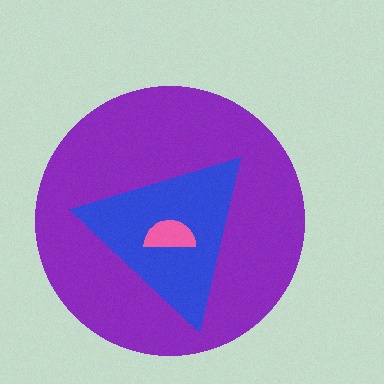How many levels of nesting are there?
3.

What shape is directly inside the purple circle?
The blue triangle.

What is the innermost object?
The pink semicircle.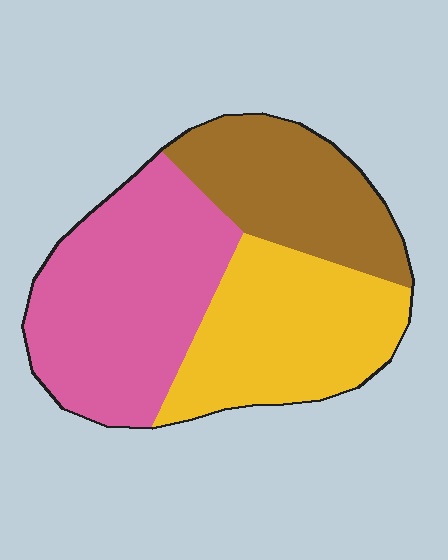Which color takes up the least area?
Brown, at roughly 25%.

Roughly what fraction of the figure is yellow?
Yellow takes up between a quarter and a half of the figure.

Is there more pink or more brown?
Pink.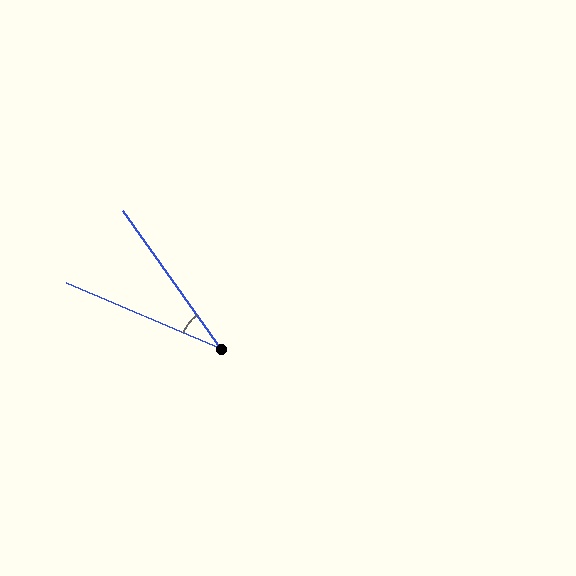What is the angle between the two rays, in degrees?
Approximately 31 degrees.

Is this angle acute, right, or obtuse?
It is acute.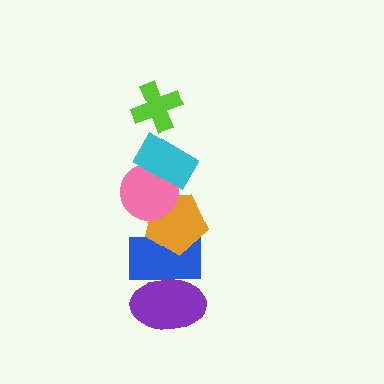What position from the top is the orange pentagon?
The orange pentagon is 4th from the top.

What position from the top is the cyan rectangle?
The cyan rectangle is 2nd from the top.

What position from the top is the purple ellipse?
The purple ellipse is 6th from the top.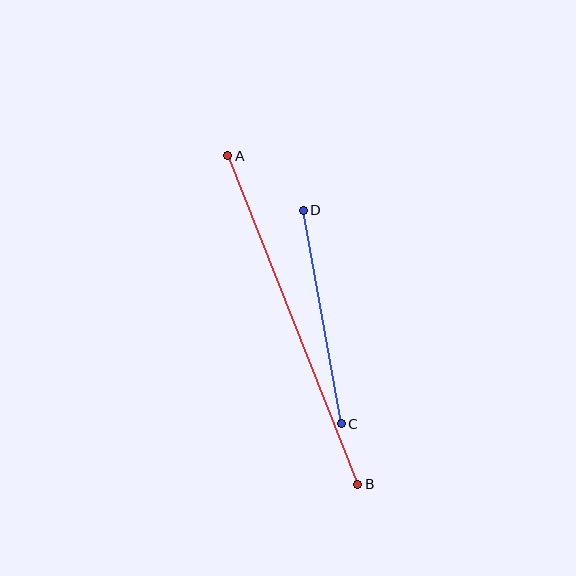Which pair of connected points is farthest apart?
Points A and B are farthest apart.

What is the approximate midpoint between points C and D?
The midpoint is at approximately (322, 317) pixels.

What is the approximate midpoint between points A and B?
The midpoint is at approximately (293, 320) pixels.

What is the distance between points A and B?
The distance is approximately 353 pixels.